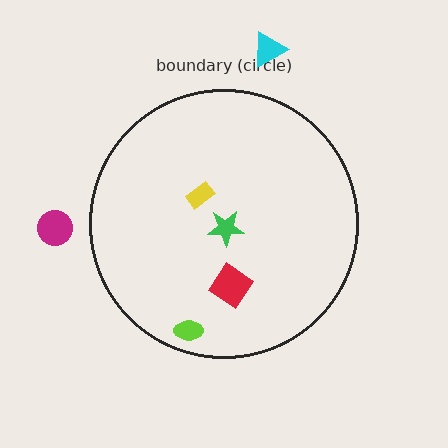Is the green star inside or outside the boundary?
Inside.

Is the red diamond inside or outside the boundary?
Inside.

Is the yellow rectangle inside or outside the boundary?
Inside.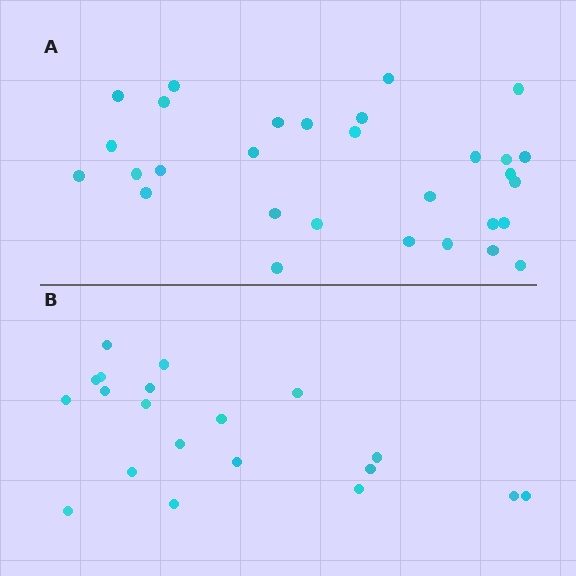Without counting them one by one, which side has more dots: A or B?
Region A (the top region) has more dots.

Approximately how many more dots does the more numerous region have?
Region A has roughly 10 or so more dots than region B.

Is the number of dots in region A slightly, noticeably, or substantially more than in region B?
Region A has substantially more. The ratio is roughly 1.5 to 1.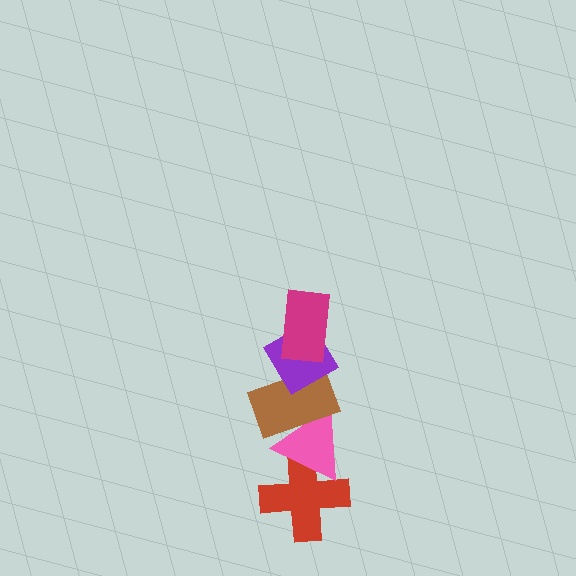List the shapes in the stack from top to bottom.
From top to bottom: the magenta rectangle, the purple diamond, the brown rectangle, the pink triangle, the red cross.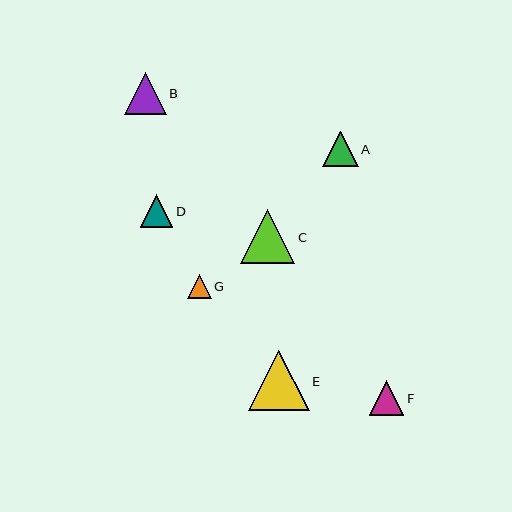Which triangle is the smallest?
Triangle G is the smallest with a size of approximately 24 pixels.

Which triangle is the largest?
Triangle E is the largest with a size of approximately 60 pixels.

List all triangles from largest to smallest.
From largest to smallest: E, C, B, A, F, D, G.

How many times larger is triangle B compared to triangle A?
Triangle B is approximately 1.2 times the size of triangle A.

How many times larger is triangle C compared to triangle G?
Triangle C is approximately 2.2 times the size of triangle G.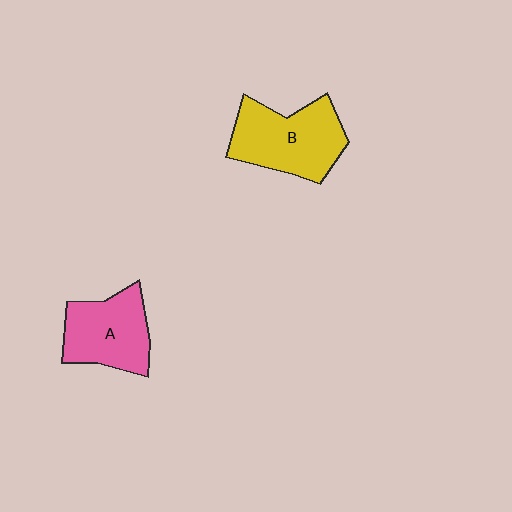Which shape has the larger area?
Shape B (yellow).